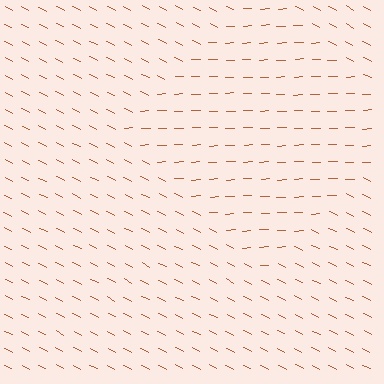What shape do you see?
I see a diamond.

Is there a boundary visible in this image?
Yes, there is a texture boundary formed by a change in line orientation.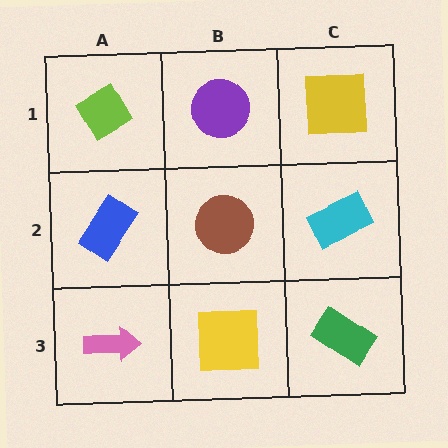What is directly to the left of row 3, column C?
A yellow square.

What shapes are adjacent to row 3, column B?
A brown circle (row 2, column B), a pink arrow (row 3, column A), a green rectangle (row 3, column C).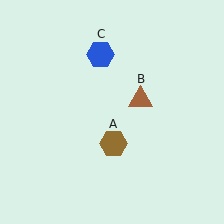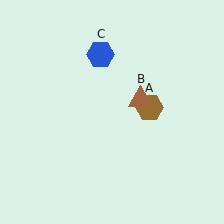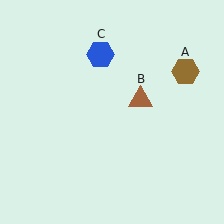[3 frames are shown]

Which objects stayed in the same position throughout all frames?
Brown triangle (object B) and blue hexagon (object C) remained stationary.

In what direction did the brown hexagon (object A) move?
The brown hexagon (object A) moved up and to the right.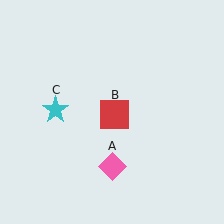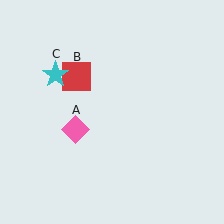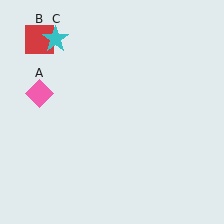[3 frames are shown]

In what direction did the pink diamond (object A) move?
The pink diamond (object A) moved up and to the left.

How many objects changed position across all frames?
3 objects changed position: pink diamond (object A), red square (object B), cyan star (object C).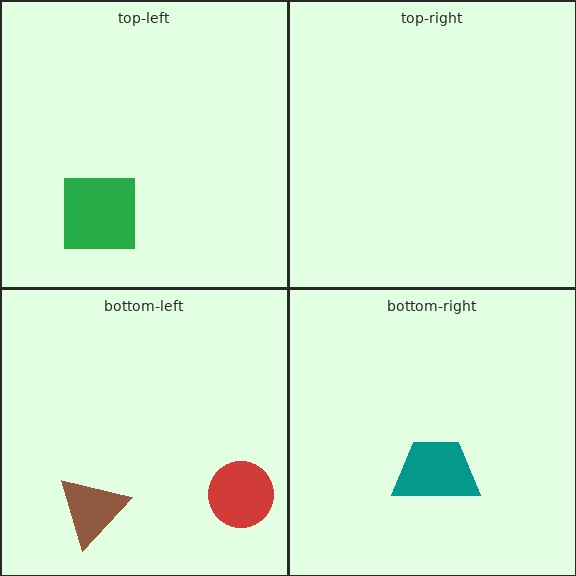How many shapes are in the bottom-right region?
1.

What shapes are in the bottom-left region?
The red circle, the brown triangle.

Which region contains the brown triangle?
The bottom-left region.